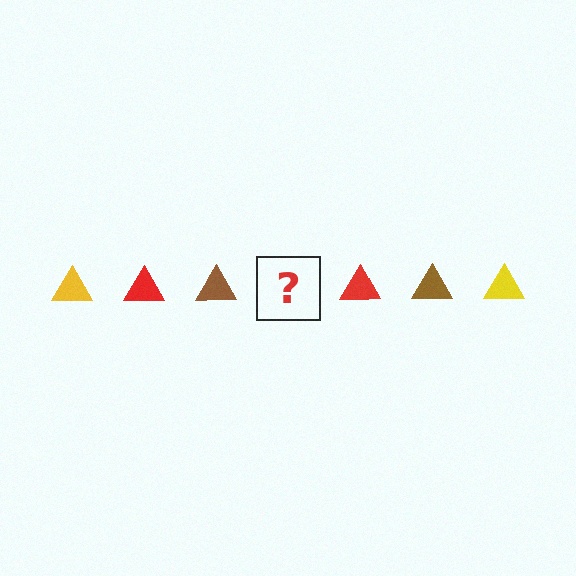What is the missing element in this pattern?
The missing element is a yellow triangle.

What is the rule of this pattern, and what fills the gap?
The rule is that the pattern cycles through yellow, red, brown triangles. The gap should be filled with a yellow triangle.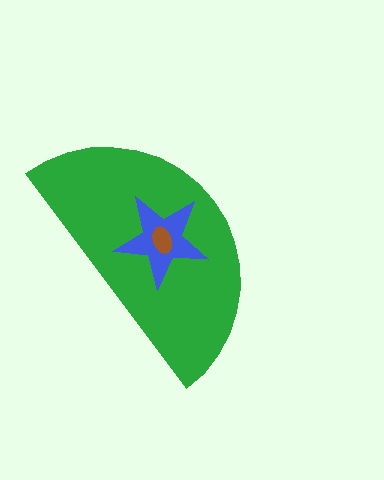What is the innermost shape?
The brown ellipse.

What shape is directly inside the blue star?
The brown ellipse.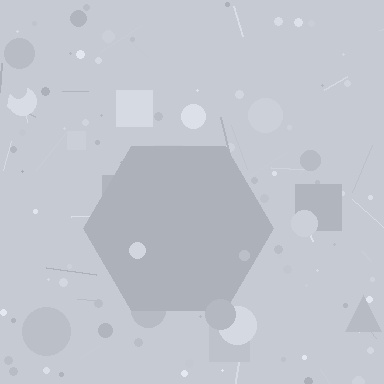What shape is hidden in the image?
A hexagon is hidden in the image.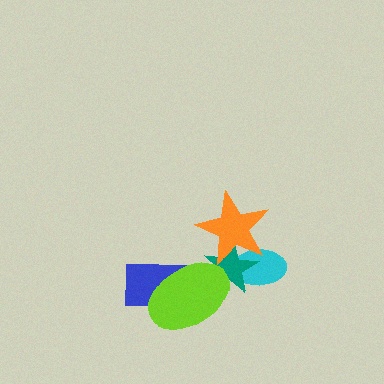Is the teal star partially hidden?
Yes, it is partially covered by another shape.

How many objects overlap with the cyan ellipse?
2 objects overlap with the cyan ellipse.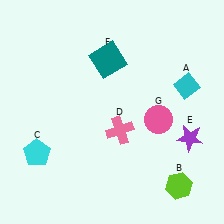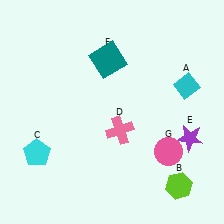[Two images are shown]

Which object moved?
The pink circle (G) moved down.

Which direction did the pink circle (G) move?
The pink circle (G) moved down.